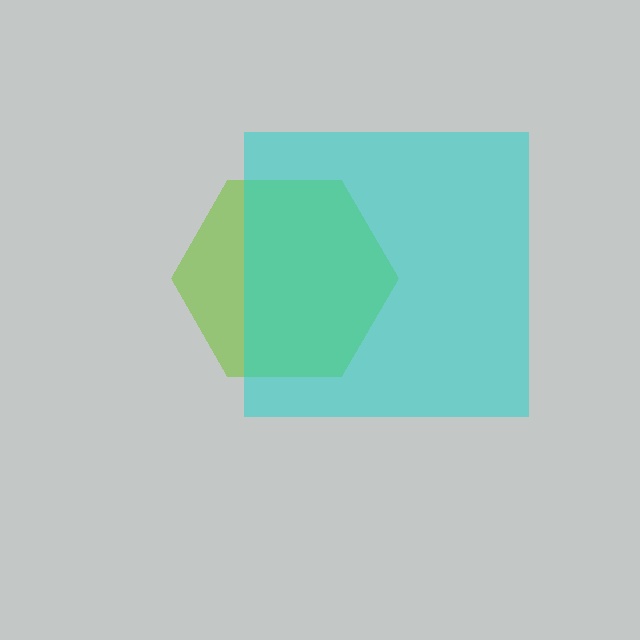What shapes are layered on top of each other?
The layered shapes are: a lime hexagon, a cyan square.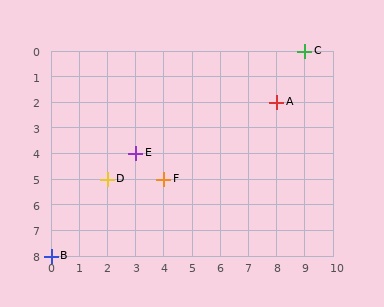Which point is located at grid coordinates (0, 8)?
Point B is at (0, 8).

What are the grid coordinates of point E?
Point E is at grid coordinates (3, 4).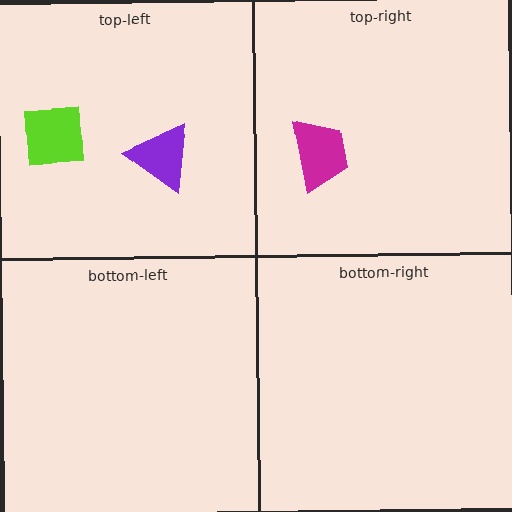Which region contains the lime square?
The top-left region.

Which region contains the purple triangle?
The top-left region.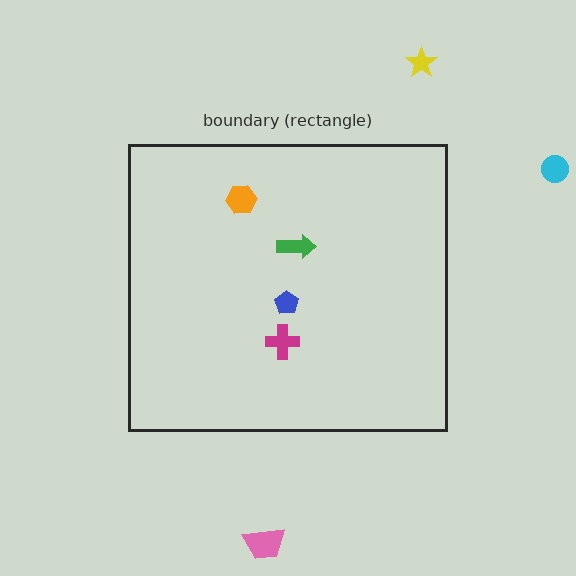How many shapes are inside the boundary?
4 inside, 3 outside.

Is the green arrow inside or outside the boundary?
Inside.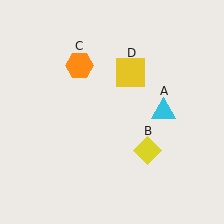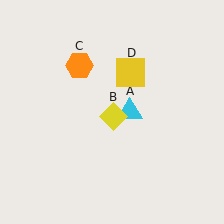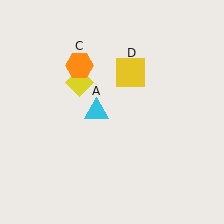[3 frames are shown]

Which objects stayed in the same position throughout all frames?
Orange hexagon (object C) and yellow square (object D) remained stationary.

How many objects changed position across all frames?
2 objects changed position: cyan triangle (object A), yellow diamond (object B).